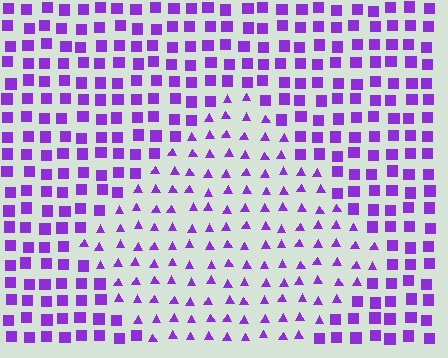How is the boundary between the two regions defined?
The boundary is defined by a change in element shape: triangles inside vs. squares outside. All elements share the same color and spacing.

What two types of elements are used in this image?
The image uses triangles inside the diamond region and squares outside it.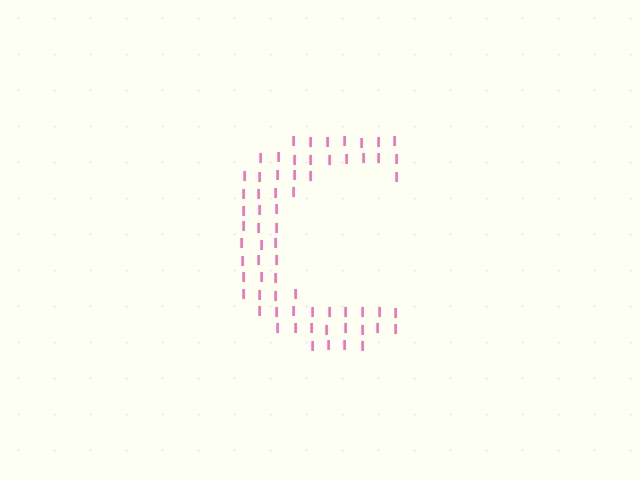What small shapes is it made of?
It is made of small letter I's.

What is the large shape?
The large shape is the letter C.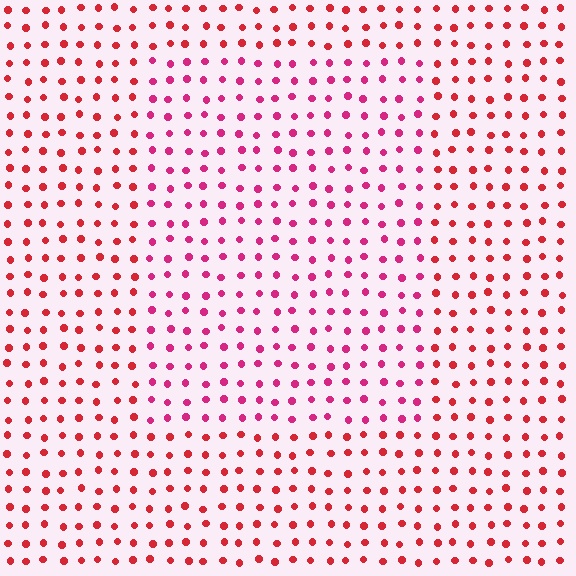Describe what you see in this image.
The image is filled with small red elements in a uniform arrangement. A rectangle-shaped region is visible where the elements are tinted to a slightly different hue, forming a subtle color boundary.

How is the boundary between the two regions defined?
The boundary is defined purely by a slight shift in hue (about 27 degrees). Spacing, size, and orientation are identical on both sides.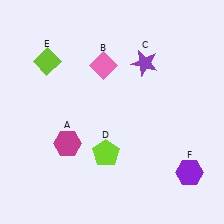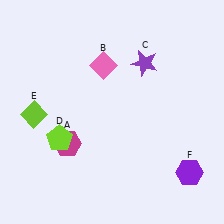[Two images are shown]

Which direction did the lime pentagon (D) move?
The lime pentagon (D) moved left.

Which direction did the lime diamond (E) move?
The lime diamond (E) moved down.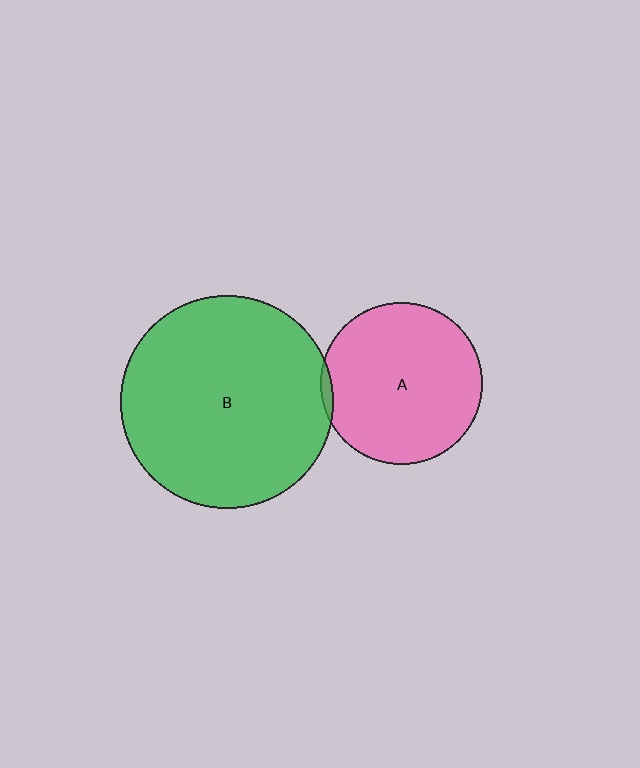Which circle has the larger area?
Circle B (green).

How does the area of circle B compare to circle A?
Approximately 1.7 times.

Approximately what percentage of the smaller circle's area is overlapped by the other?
Approximately 5%.